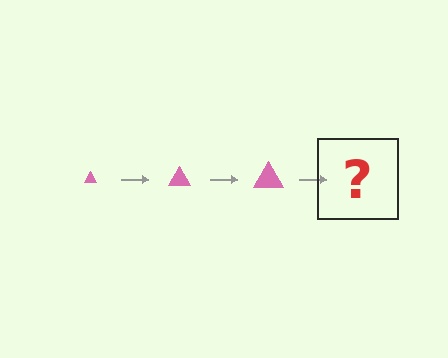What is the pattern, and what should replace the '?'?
The pattern is that the triangle gets progressively larger each step. The '?' should be a pink triangle, larger than the previous one.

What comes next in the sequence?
The next element should be a pink triangle, larger than the previous one.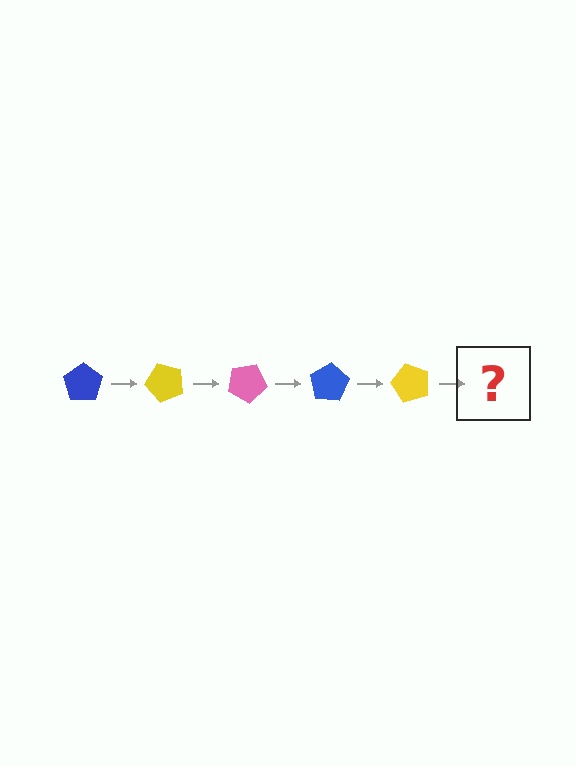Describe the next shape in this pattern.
It should be a pink pentagon, rotated 250 degrees from the start.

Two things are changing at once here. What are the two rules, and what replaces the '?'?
The two rules are that it rotates 50 degrees each step and the color cycles through blue, yellow, and pink. The '?' should be a pink pentagon, rotated 250 degrees from the start.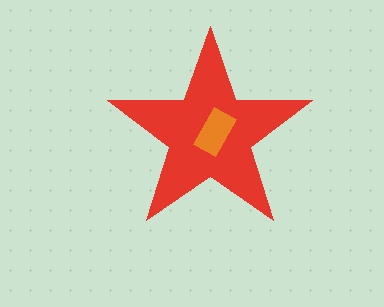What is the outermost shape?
The red star.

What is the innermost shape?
The orange rectangle.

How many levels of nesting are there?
2.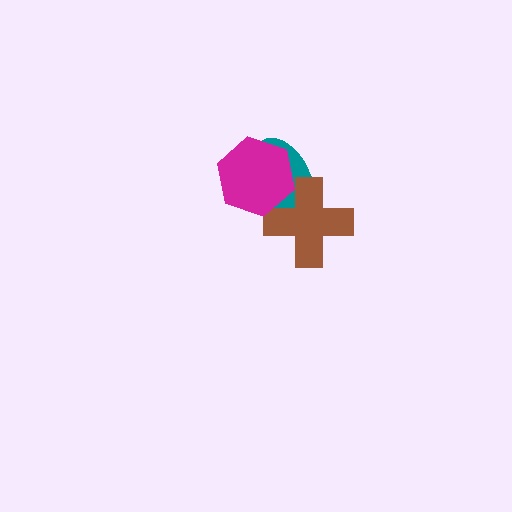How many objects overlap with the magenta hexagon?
2 objects overlap with the magenta hexagon.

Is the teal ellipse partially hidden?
Yes, it is partially covered by another shape.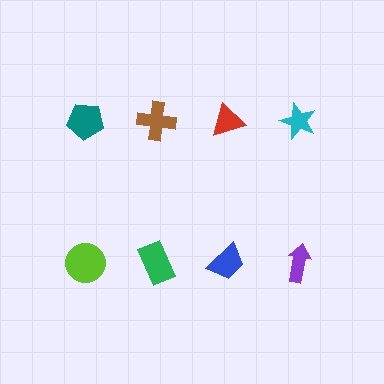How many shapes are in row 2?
4 shapes.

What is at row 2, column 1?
A lime circle.